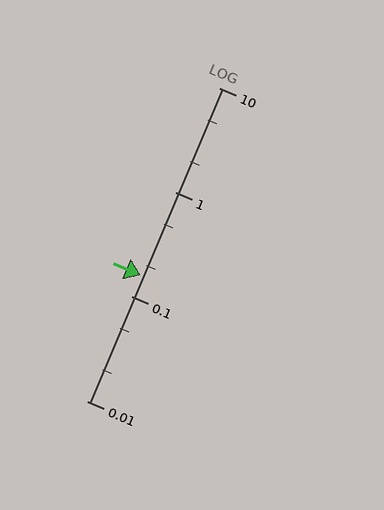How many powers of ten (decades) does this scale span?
The scale spans 3 decades, from 0.01 to 10.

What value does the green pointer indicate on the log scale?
The pointer indicates approximately 0.16.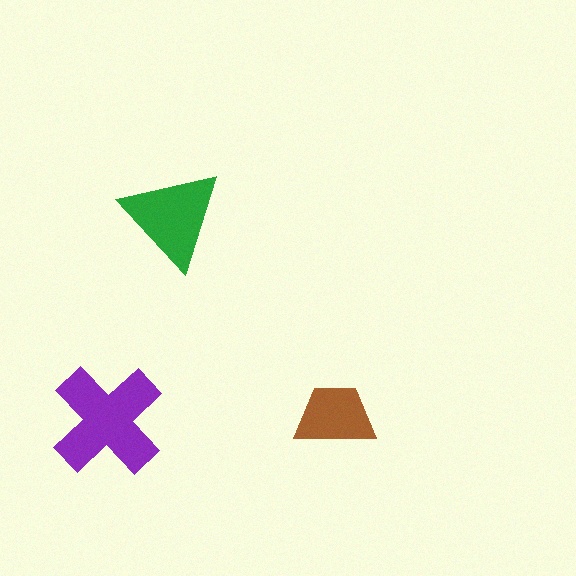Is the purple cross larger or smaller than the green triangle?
Larger.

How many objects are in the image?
There are 3 objects in the image.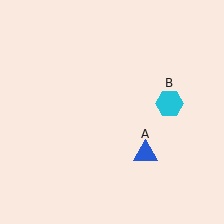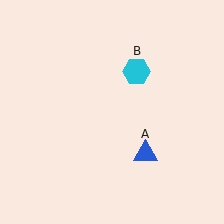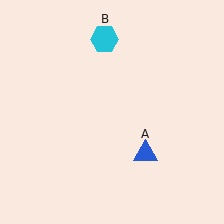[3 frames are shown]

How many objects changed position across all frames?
1 object changed position: cyan hexagon (object B).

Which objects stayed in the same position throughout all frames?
Blue triangle (object A) remained stationary.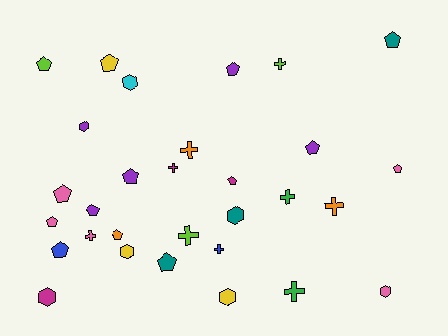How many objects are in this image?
There are 30 objects.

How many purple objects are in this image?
There are 5 purple objects.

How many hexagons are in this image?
There are 7 hexagons.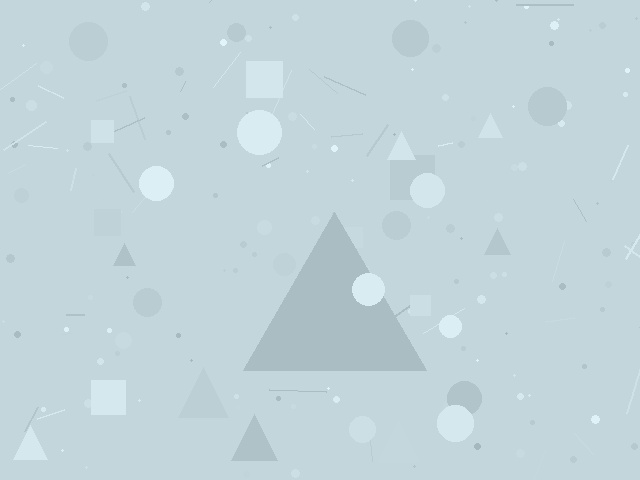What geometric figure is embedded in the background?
A triangle is embedded in the background.